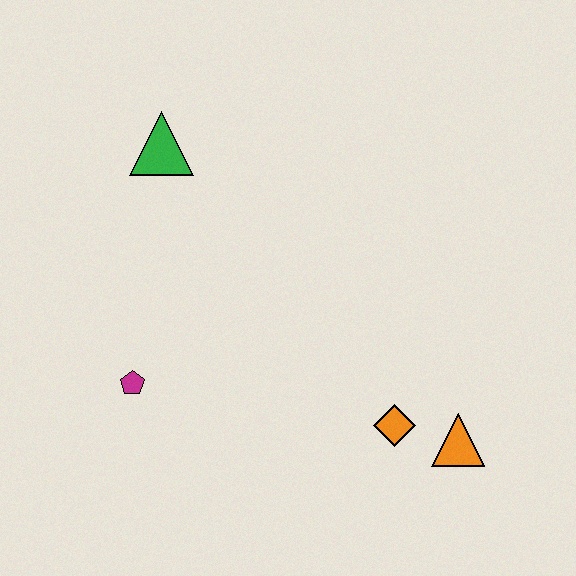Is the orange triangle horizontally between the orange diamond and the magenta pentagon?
No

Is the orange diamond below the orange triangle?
No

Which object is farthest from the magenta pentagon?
The orange triangle is farthest from the magenta pentagon.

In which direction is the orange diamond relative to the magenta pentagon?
The orange diamond is to the right of the magenta pentagon.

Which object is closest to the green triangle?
The magenta pentagon is closest to the green triangle.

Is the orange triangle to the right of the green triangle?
Yes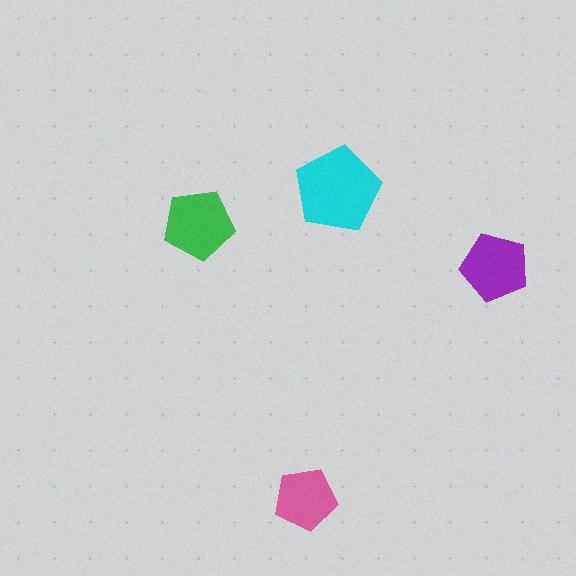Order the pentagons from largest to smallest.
the cyan one, the green one, the purple one, the pink one.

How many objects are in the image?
There are 4 objects in the image.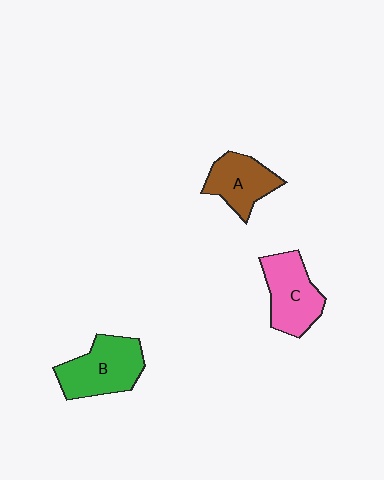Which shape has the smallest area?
Shape A (brown).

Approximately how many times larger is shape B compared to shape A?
Approximately 1.3 times.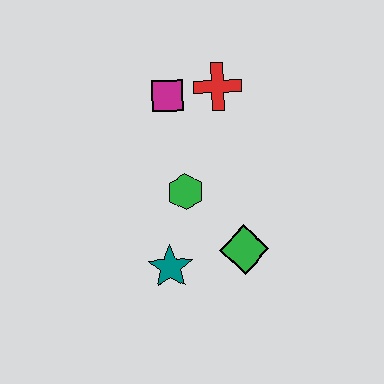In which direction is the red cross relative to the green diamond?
The red cross is above the green diamond.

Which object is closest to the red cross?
The magenta square is closest to the red cross.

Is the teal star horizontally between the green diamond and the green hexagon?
No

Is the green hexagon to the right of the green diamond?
No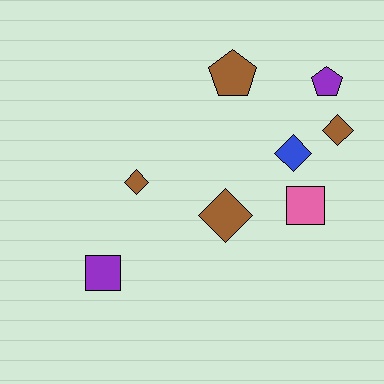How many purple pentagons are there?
There is 1 purple pentagon.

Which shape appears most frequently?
Diamond, with 4 objects.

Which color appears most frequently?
Brown, with 4 objects.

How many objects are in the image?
There are 8 objects.